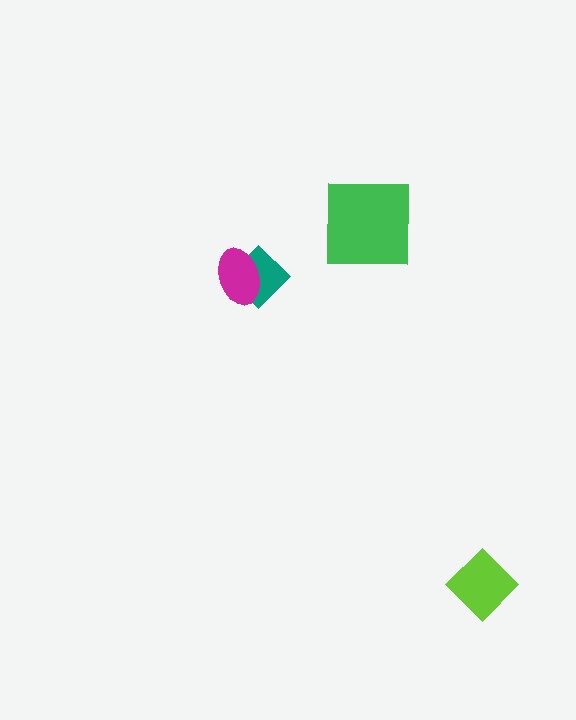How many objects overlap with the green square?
0 objects overlap with the green square.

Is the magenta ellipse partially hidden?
No, no other shape covers it.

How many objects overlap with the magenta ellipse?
1 object overlaps with the magenta ellipse.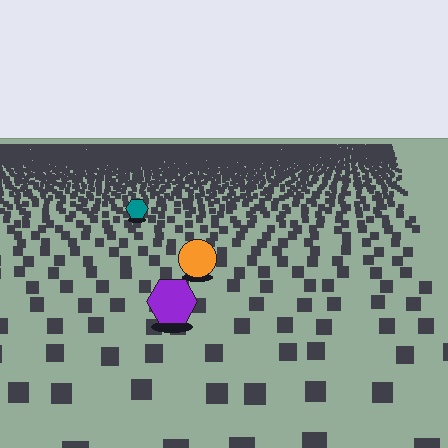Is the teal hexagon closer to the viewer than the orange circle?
No. The orange circle is closer — you can tell from the texture gradient: the ground texture is coarser near it.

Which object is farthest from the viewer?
The teal hexagon is farthest from the viewer. It appears smaller and the ground texture around it is denser.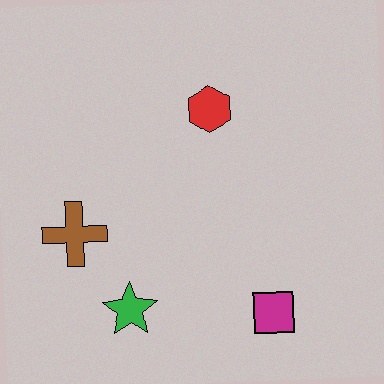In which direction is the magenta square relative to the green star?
The magenta square is to the right of the green star.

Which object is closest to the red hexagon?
The brown cross is closest to the red hexagon.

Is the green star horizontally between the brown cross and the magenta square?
Yes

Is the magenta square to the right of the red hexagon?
Yes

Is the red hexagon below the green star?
No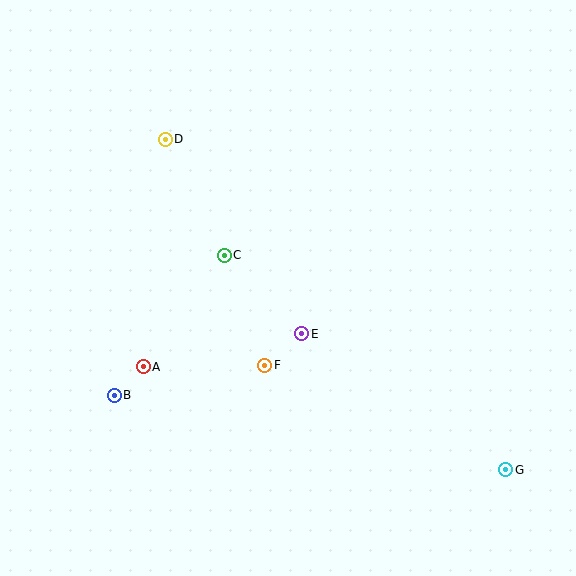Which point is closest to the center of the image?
Point E at (302, 334) is closest to the center.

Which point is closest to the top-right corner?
Point E is closest to the top-right corner.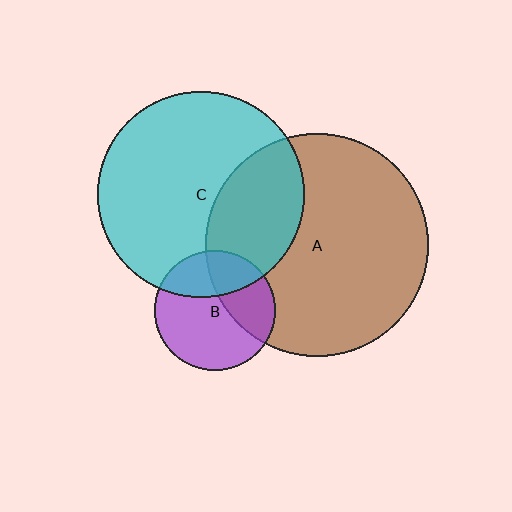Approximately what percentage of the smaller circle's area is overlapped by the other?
Approximately 30%.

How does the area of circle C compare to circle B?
Approximately 2.9 times.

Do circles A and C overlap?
Yes.